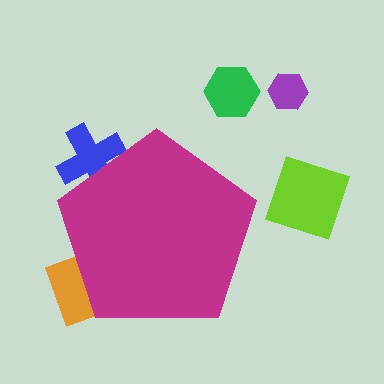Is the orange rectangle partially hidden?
Yes, the orange rectangle is partially hidden behind the magenta pentagon.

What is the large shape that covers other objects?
A magenta pentagon.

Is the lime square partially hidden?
No, the lime square is fully visible.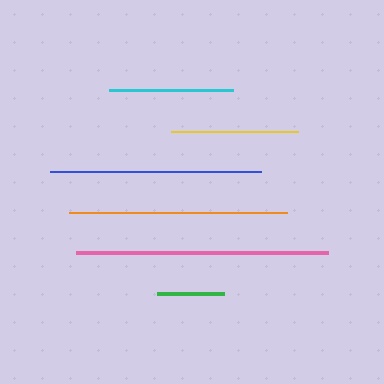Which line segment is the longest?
The pink line is the longest at approximately 252 pixels.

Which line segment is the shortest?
The green line is the shortest at approximately 66 pixels.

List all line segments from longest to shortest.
From longest to shortest: pink, orange, blue, yellow, cyan, green.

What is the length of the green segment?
The green segment is approximately 66 pixels long.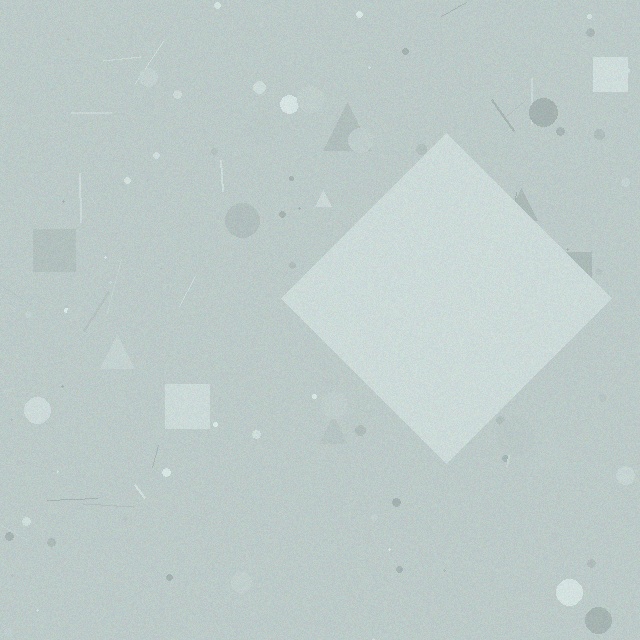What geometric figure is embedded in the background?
A diamond is embedded in the background.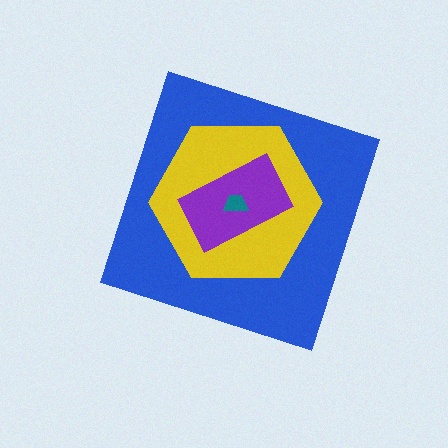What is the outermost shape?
The blue diamond.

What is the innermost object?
The teal trapezoid.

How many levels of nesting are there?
4.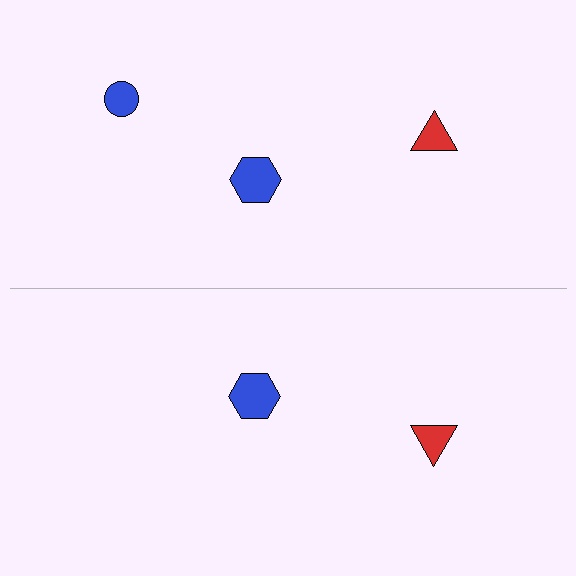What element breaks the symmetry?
A blue circle is missing from the bottom side.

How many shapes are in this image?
There are 5 shapes in this image.